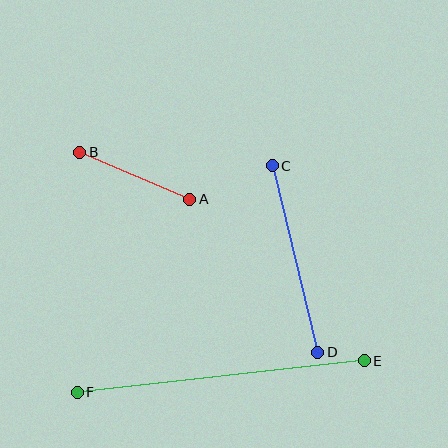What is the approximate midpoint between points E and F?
The midpoint is at approximately (221, 377) pixels.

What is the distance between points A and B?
The distance is approximately 119 pixels.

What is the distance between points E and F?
The distance is approximately 289 pixels.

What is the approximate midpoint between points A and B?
The midpoint is at approximately (135, 176) pixels.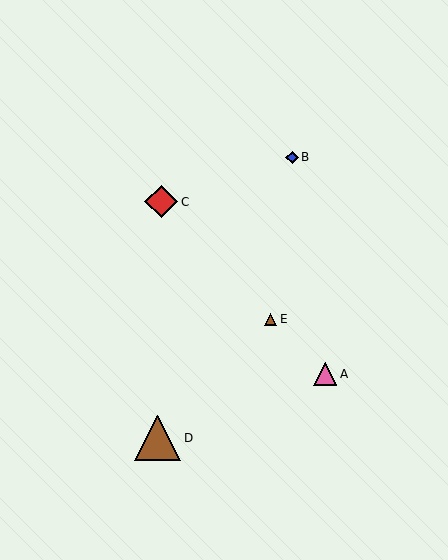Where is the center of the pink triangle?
The center of the pink triangle is at (325, 374).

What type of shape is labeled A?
Shape A is a pink triangle.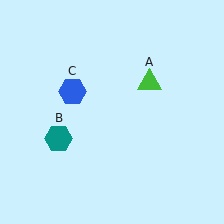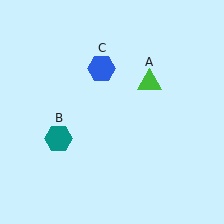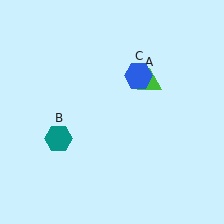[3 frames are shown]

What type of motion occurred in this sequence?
The blue hexagon (object C) rotated clockwise around the center of the scene.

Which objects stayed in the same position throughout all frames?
Green triangle (object A) and teal hexagon (object B) remained stationary.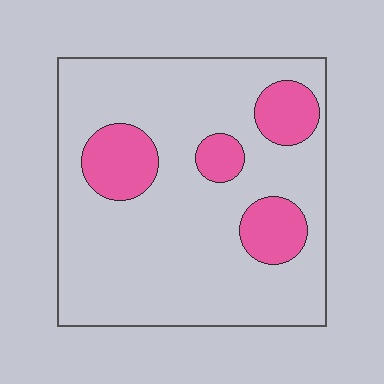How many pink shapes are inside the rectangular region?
4.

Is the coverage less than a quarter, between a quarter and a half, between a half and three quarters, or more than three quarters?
Less than a quarter.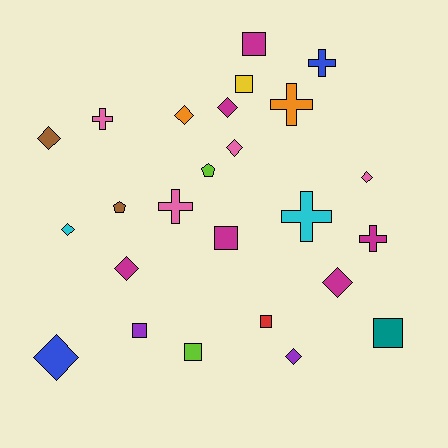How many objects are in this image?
There are 25 objects.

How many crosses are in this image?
There are 6 crosses.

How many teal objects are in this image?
There is 1 teal object.